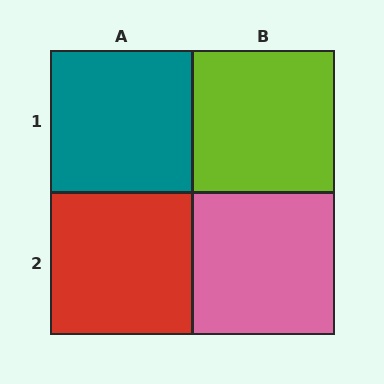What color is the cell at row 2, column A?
Red.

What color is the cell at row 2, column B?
Pink.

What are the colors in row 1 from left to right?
Teal, lime.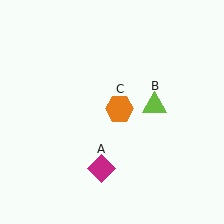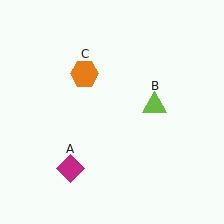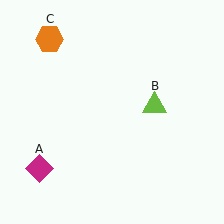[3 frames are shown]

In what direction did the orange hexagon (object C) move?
The orange hexagon (object C) moved up and to the left.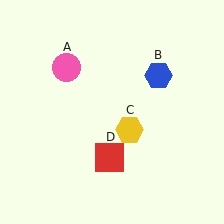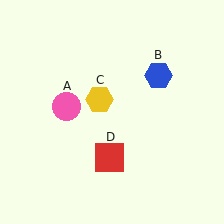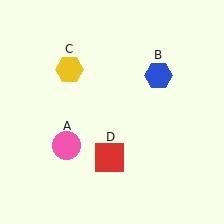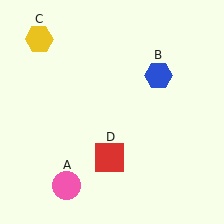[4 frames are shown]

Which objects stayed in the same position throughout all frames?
Blue hexagon (object B) and red square (object D) remained stationary.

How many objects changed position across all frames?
2 objects changed position: pink circle (object A), yellow hexagon (object C).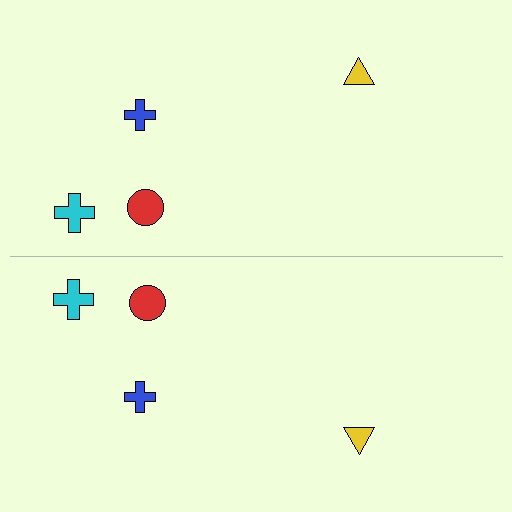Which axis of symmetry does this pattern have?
The pattern has a horizontal axis of symmetry running through the center of the image.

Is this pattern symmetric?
Yes, this pattern has bilateral (reflection) symmetry.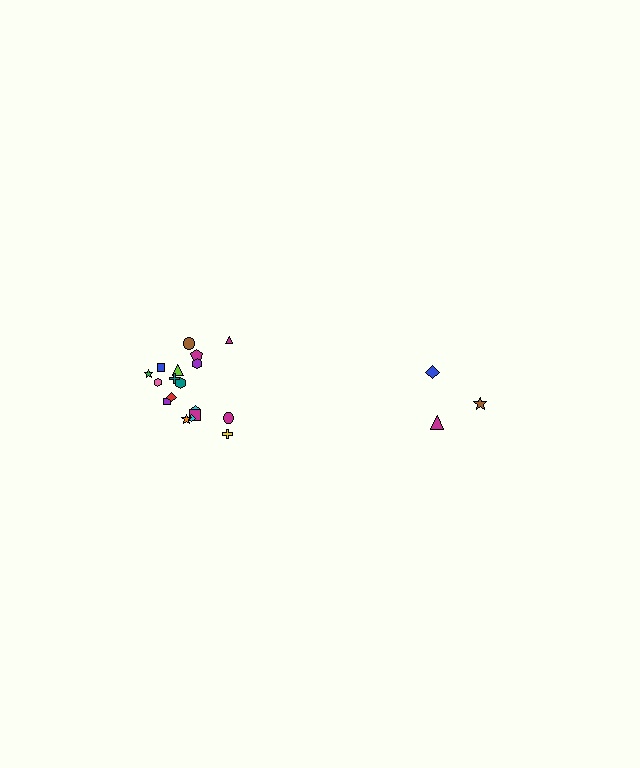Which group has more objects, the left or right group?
The left group.